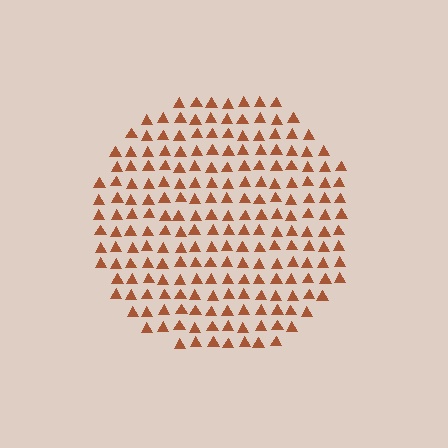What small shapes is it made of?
It is made of small triangles.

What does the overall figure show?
The overall figure shows a circle.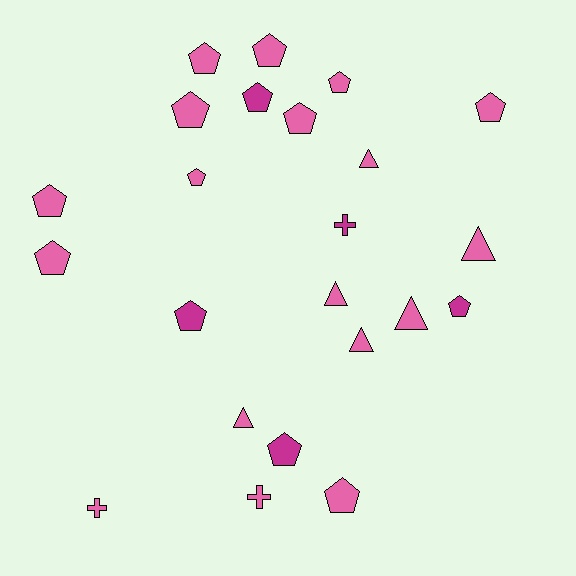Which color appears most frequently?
Pink, with 18 objects.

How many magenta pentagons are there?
There are 4 magenta pentagons.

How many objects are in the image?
There are 23 objects.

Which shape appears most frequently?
Pentagon, with 14 objects.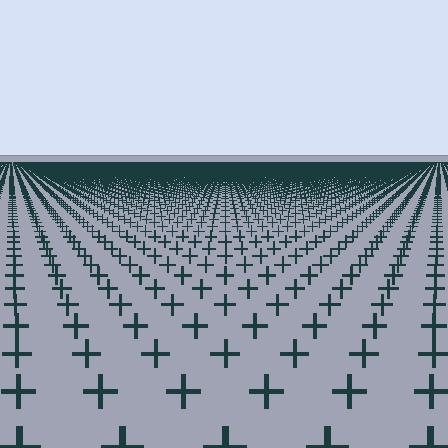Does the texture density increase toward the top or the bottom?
Density increases toward the top.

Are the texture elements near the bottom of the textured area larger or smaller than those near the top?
Larger. Near the bottom, elements are closer to the viewer and appear at a bigger on-screen size.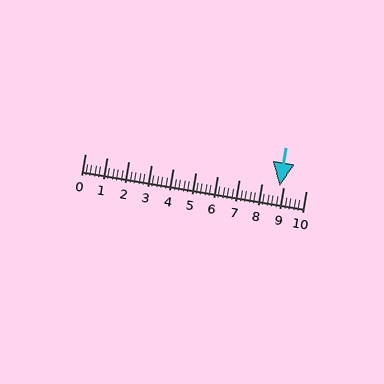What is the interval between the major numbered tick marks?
The major tick marks are spaced 1 units apart.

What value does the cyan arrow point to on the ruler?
The cyan arrow points to approximately 8.8.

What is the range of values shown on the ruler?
The ruler shows values from 0 to 10.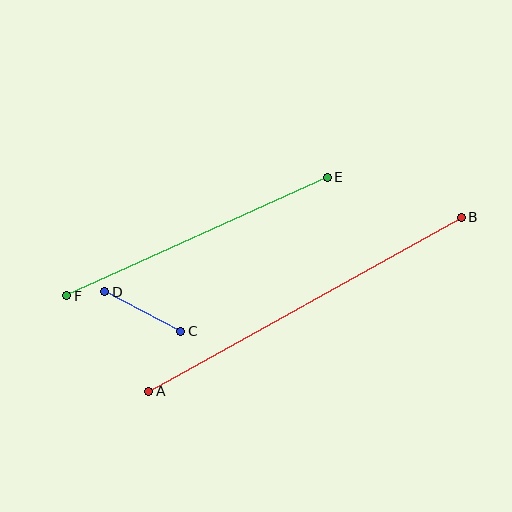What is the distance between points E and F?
The distance is approximately 286 pixels.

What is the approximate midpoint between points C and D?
The midpoint is at approximately (143, 311) pixels.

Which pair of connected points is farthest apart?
Points A and B are farthest apart.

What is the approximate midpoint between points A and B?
The midpoint is at approximately (305, 304) pixels.